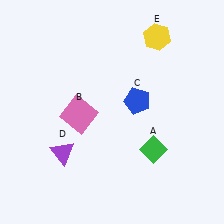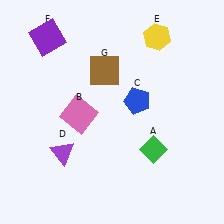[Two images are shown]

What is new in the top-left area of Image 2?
A brown square (G) was added in the top-left area of Image 2.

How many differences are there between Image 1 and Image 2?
There are 2 differences between the two images.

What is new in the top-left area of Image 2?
A purple square (F) was added in the top-left area of Image 2.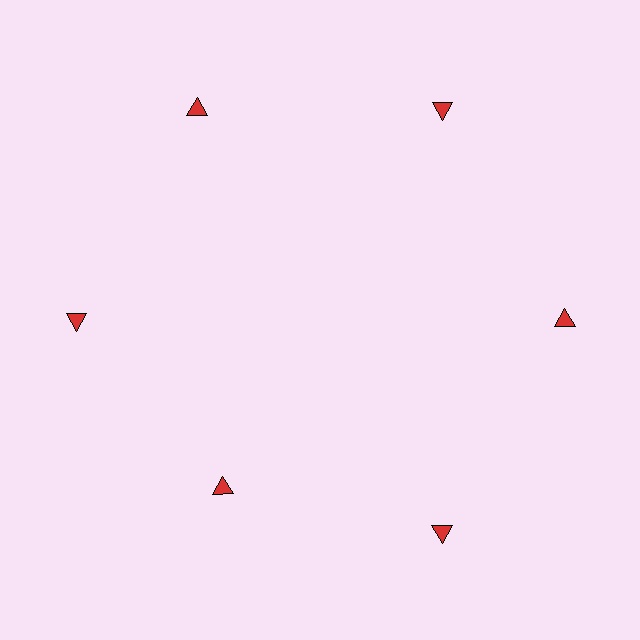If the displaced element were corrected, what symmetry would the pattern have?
It would have 6-fold rotational symmetry — the pattern would map onto itself every 60 degrees.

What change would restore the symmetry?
The symmetry would be restored by moving it outward, back onto the ring so that all 6 triangles sit at equal angles and equal distance from the center.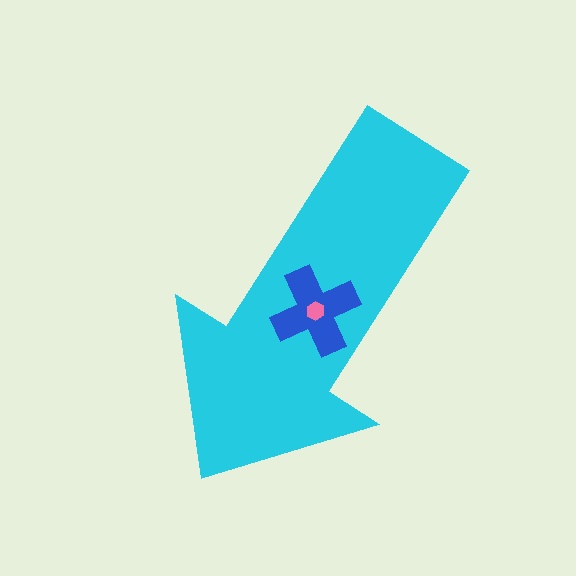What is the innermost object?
The pink hexagon.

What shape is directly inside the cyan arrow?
The blue cross.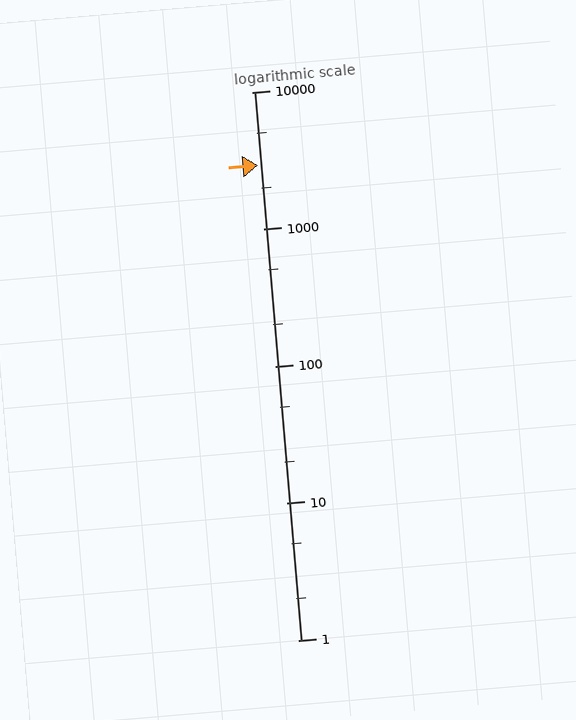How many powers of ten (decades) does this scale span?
The scale spans 4 decades, from 1 to 10000.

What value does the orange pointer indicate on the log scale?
The pointer indicates approximately 2900.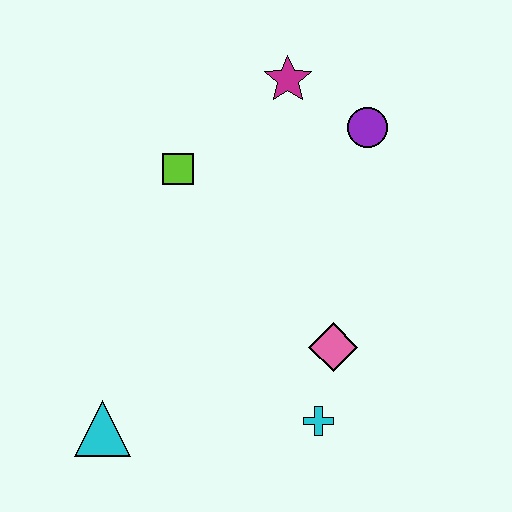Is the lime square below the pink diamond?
No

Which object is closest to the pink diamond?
The cyan cross is closest to the pink diamond.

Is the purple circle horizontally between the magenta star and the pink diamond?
No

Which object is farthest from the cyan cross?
The magenta star is farthest from the cyan cross.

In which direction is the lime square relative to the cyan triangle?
The lime square is above the cyan triangle.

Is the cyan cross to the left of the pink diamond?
Yes